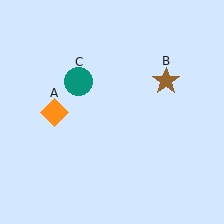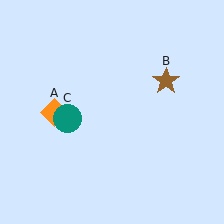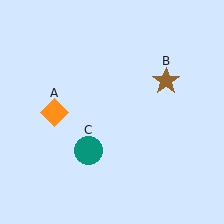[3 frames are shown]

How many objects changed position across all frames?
1 object changed position: teal circle (object C).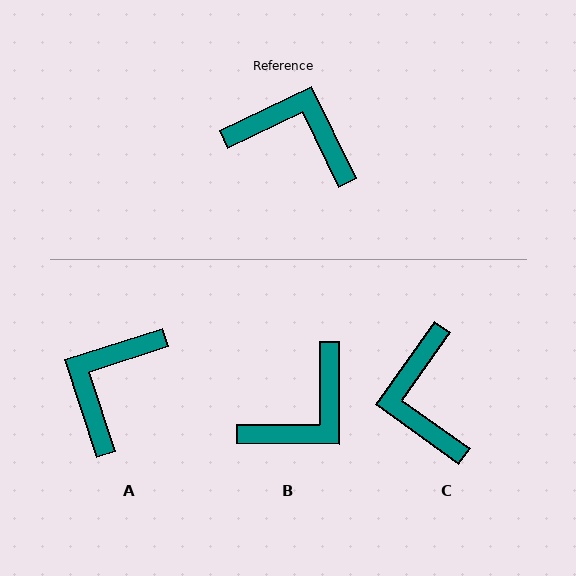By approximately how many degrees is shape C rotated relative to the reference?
Approximately 119 degrees counter-clockwise.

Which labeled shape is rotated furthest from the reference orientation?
C, about 119 degrees away.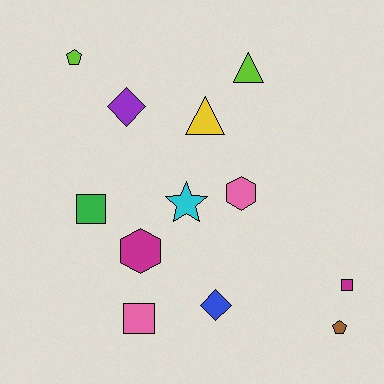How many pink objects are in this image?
There are 2 pink objects.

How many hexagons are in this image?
There are 2 hexagons.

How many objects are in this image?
There are 12 objects.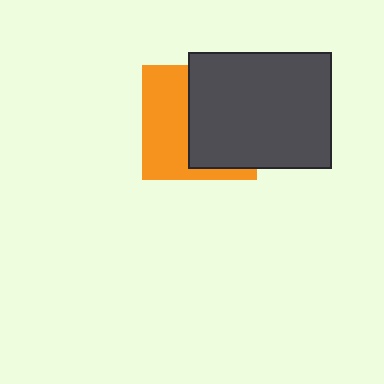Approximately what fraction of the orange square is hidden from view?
Roughly 55% of the orange square is hidden behind the dark gray rectangle.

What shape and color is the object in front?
The object in front is a dark gray rectangle.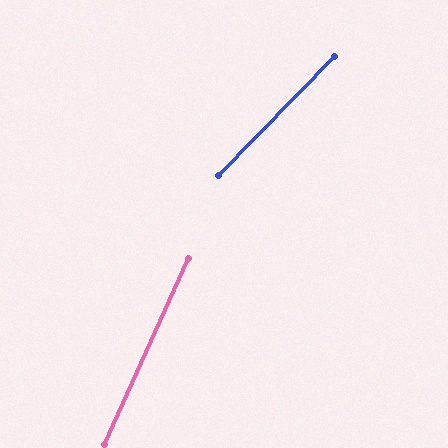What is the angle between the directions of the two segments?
Approximately 20 degrees.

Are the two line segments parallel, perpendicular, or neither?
Neither parallel nor perpendicular — they differ by about 20°.